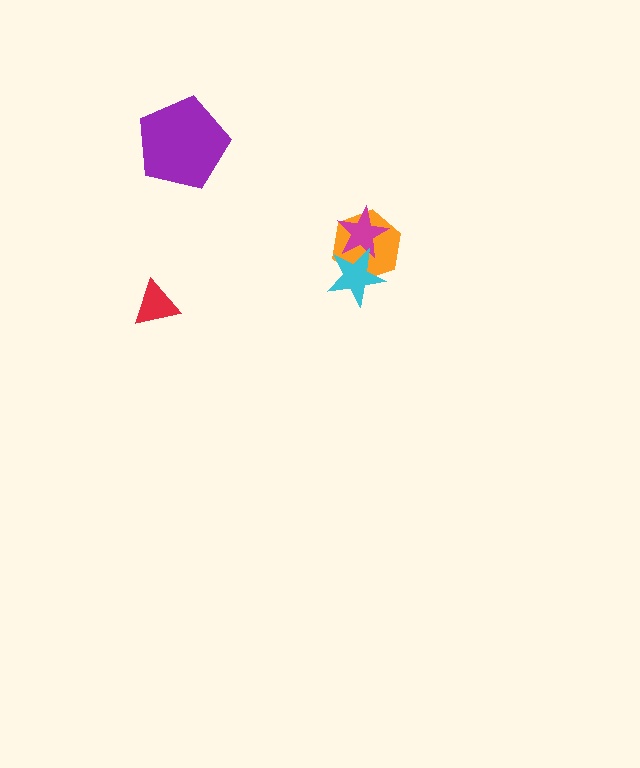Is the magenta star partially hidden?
Yes, it is partially covered by another shape.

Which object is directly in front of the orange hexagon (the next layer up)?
The magenta star is directly in front of the orange hexagon.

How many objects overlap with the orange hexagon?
2 objects overlap with the orange hexagon.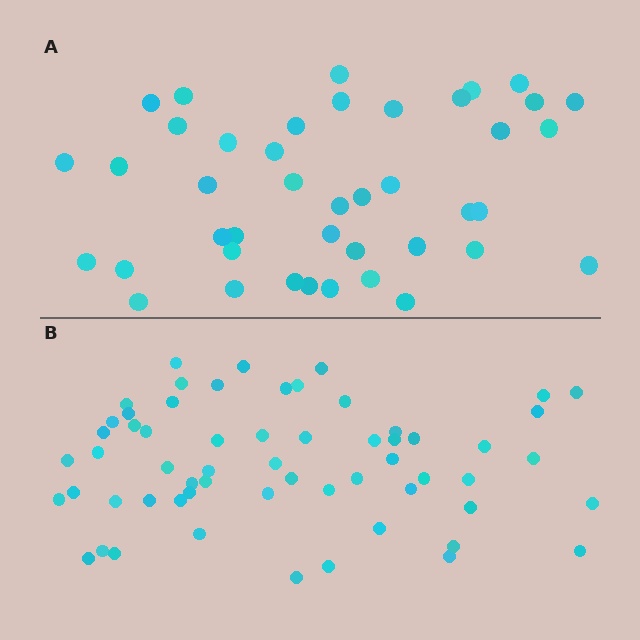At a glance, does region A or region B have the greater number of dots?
Region B (the bottom region) has more dots.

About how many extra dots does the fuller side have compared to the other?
Region B has approximately 20 more dots than region A.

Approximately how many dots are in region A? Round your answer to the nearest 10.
About 40 dots. (The exact count is 42, which rounds to 40.)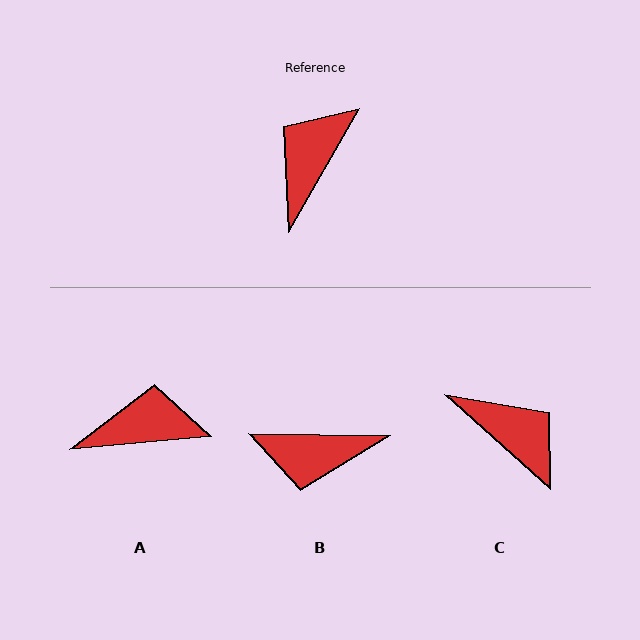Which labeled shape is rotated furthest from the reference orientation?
B, about 119 degrees away.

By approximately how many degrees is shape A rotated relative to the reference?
Approximately 55 degrees clockwise.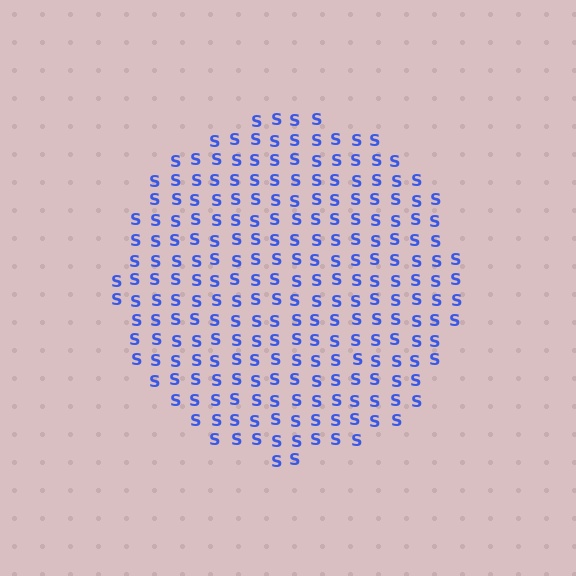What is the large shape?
The large shape is a circle.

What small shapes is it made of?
It is made of small letter S's.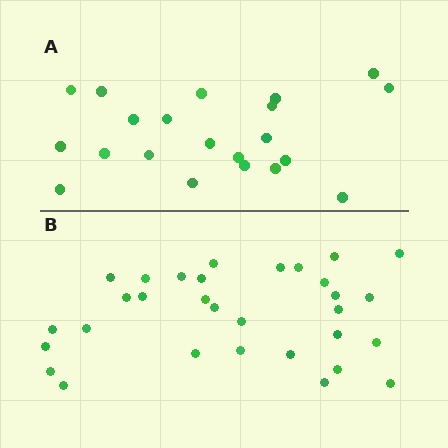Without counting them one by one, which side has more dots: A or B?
Region B (the bottom region) has more dots.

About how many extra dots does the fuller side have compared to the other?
Region B has roughly 10 or so more dots than region A.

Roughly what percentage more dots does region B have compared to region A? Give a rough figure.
About 50% more.